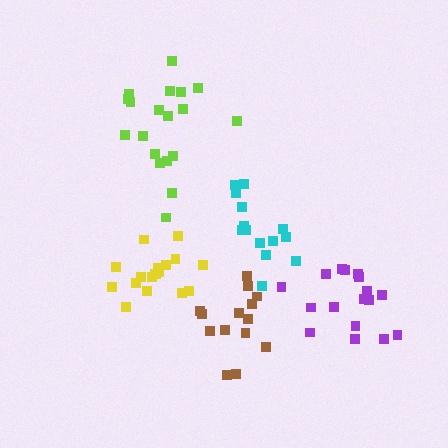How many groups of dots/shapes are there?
There are 5 groups.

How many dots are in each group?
Group 1: 19 dots, Group 2: 17 dots, Group 3: 14 dots, Group 4: 18 dots, Group 5: 14 dots (82 total).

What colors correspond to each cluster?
The clusters are colored: lime, purple, brown, yellow, cyan.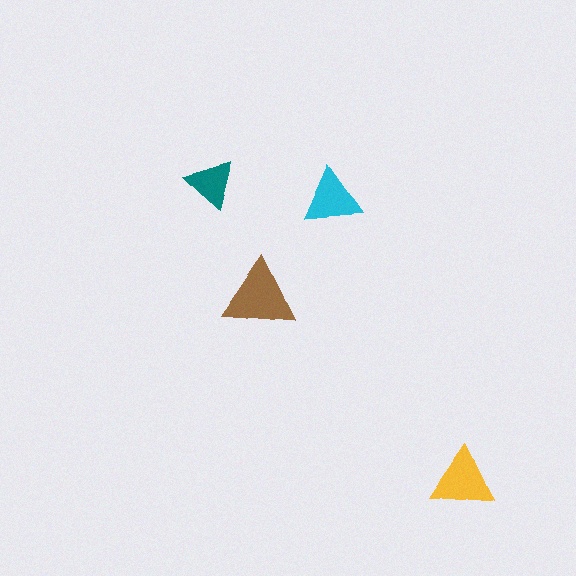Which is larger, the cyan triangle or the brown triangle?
The brown one.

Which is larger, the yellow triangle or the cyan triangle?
The yellow one.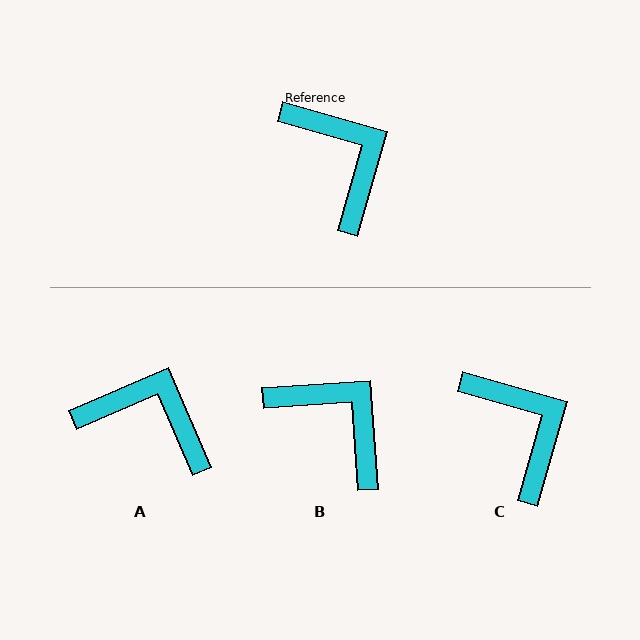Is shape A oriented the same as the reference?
No, it is off by about 39 degrees.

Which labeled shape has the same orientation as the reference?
C.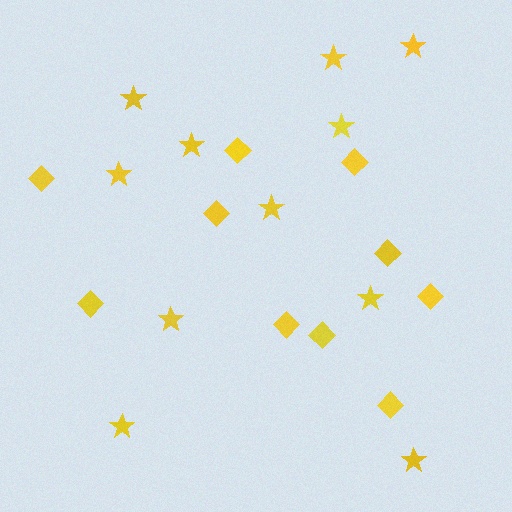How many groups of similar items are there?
There are 2 groups: one group of diamonds (10) and one group of stars (11).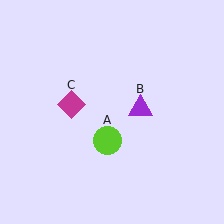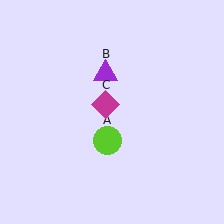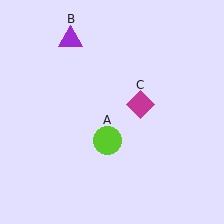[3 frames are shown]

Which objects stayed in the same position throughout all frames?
Lime circle (object A) remained stationary.